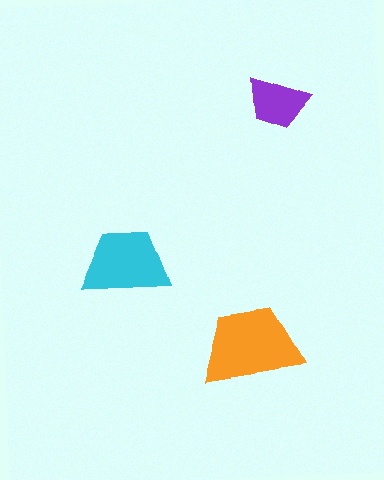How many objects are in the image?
There are 3 objects in the image.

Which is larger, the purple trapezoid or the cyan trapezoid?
The cyan one.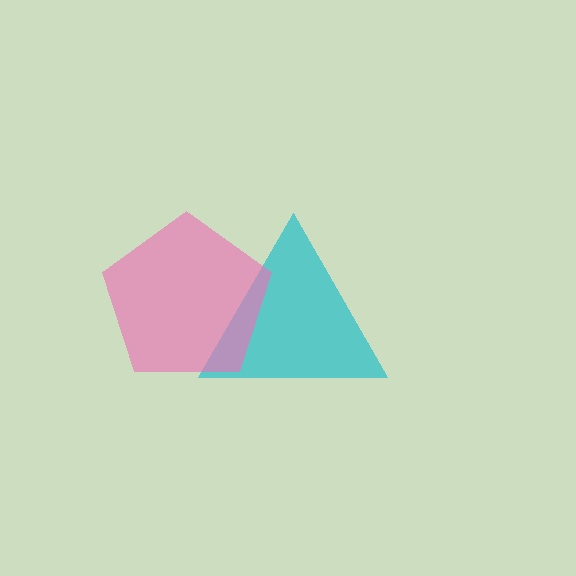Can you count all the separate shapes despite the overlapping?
Yes, there are 2 separate shapes.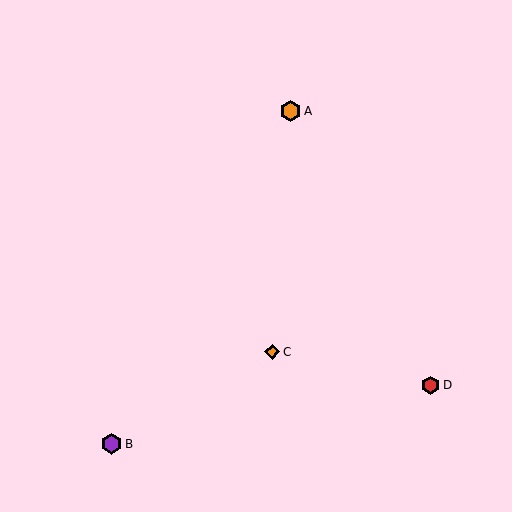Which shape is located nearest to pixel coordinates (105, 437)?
The purple hexagon (labeled B) at (112, 444) is nearest to that location.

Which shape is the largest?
The orange hexagon (labeled A) is the largest.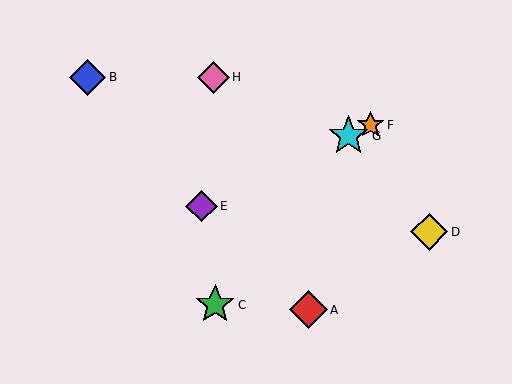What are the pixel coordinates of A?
Object A is at (308, 310).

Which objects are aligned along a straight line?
Objects E, F, G are aligned along a straight line.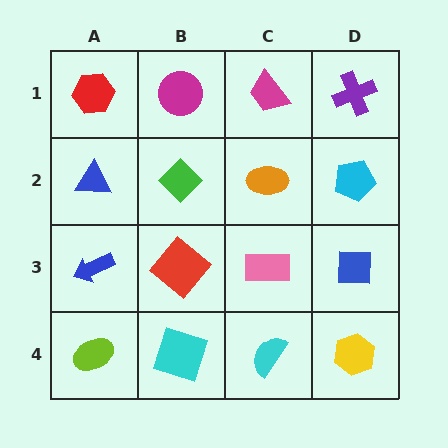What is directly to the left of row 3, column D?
A pink rectangle.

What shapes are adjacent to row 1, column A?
A blue triangle (row 2, column A), a magenta circle (row 1, column B).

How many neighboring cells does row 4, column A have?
2.